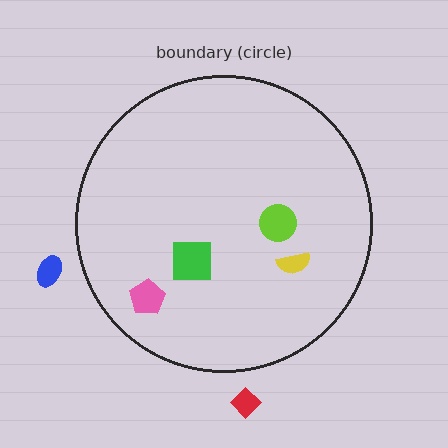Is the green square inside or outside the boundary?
Inside.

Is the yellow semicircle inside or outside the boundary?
Inside.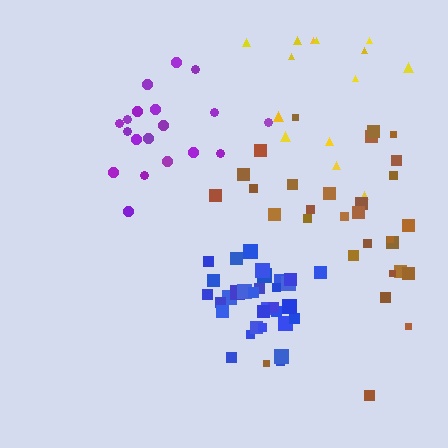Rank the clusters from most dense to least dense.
blue, purple, brown, yellow.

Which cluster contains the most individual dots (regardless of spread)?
Blue (32).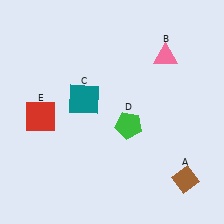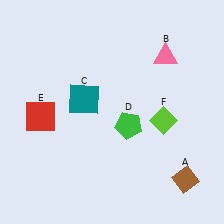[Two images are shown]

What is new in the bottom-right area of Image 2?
A lime diamond (F) was added in the bottom-right area of Image 2.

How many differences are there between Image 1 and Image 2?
There is 1 difference between the two images.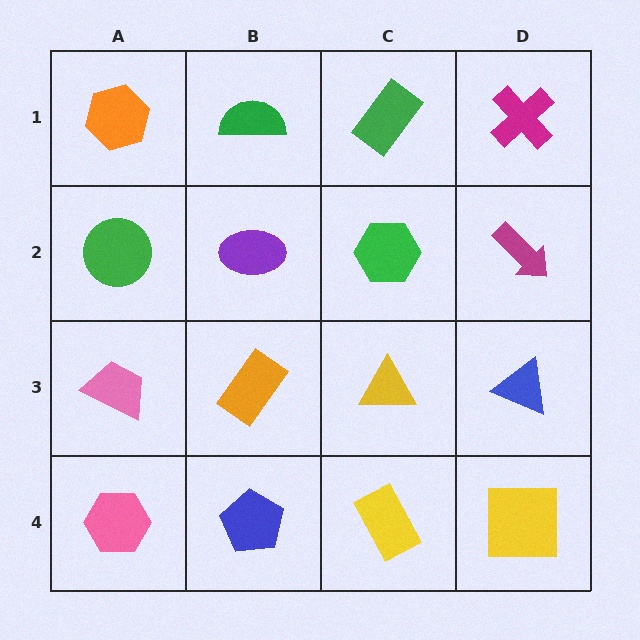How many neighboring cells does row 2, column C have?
4.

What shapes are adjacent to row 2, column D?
A magenta cross (row 1, column D), a blue triangle (row 3, column D), a green hexagon (row 2, column C).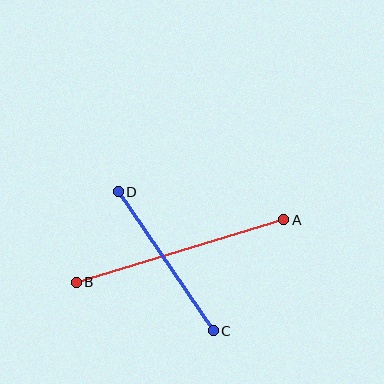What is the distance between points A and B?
The distance is approximately 217 pixels.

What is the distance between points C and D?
The distance is approximately 168 pixels.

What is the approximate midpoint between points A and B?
The midpoint is at approximately (180, 251) pixels.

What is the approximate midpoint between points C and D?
The midpoint is at approximately (166, 261) pixels.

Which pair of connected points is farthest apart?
Points A and B are farthest apart.